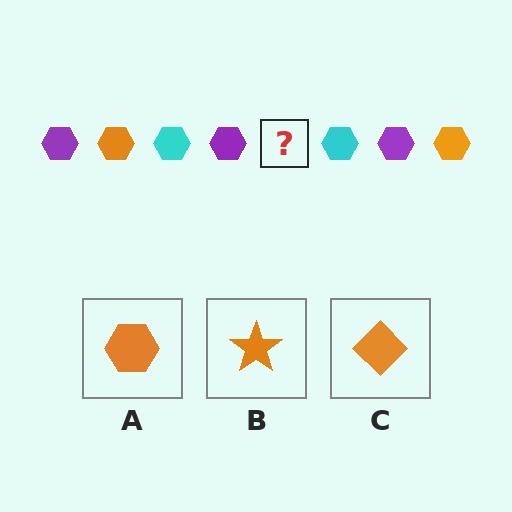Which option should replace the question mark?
Option A.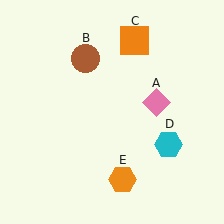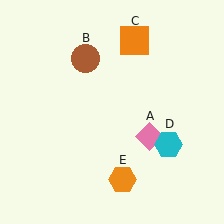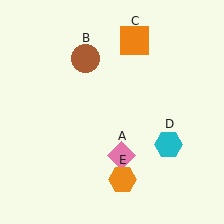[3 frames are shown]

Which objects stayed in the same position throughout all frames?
Brown circle (object B) and orange square (object C) and cyan hexagon (object D) and orange hexagon (object E) remained stationary.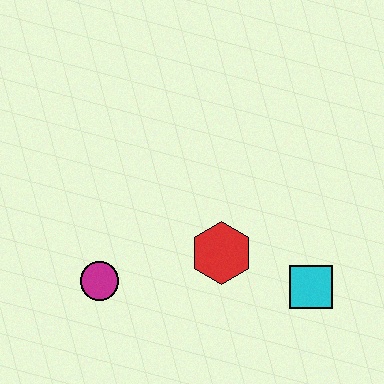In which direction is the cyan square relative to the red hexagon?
The cyan square is to the right of the red hexagon.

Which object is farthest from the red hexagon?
The magenta circle is farthest from the red hexagon.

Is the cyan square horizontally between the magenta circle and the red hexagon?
No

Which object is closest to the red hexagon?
The cyan square is closest to the red hexagon.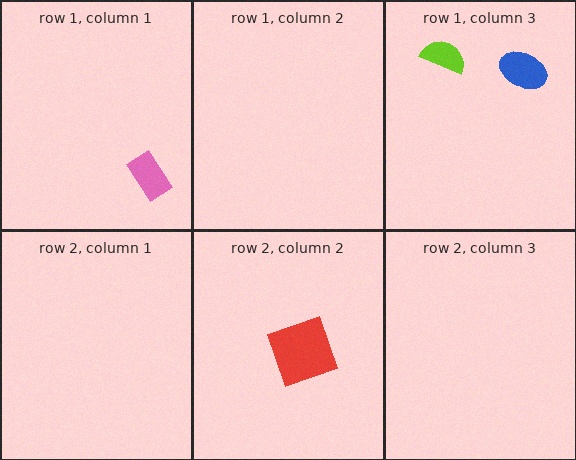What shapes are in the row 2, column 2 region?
The red square.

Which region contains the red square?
The row 2, column 2 region.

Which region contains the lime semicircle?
The row 1, column 3 region.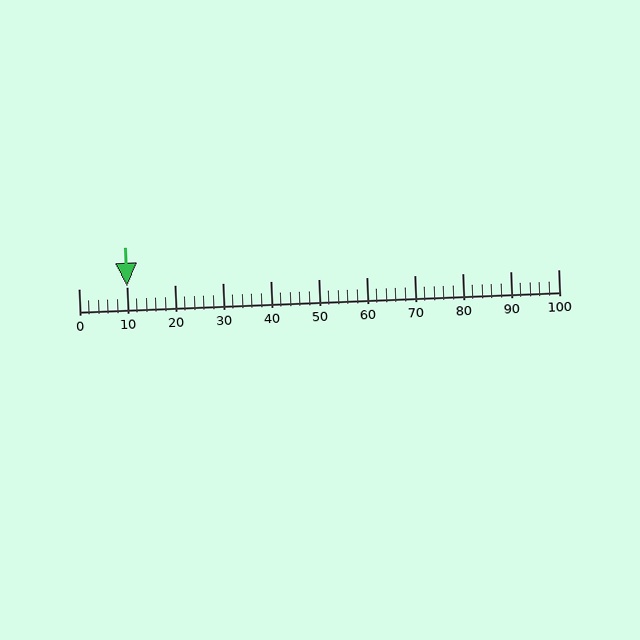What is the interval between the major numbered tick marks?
The major tick marks are spaced 10 units apart.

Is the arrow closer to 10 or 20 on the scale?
The arrow is closer to 10.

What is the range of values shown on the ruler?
The ruler shows values from 0 to 100.